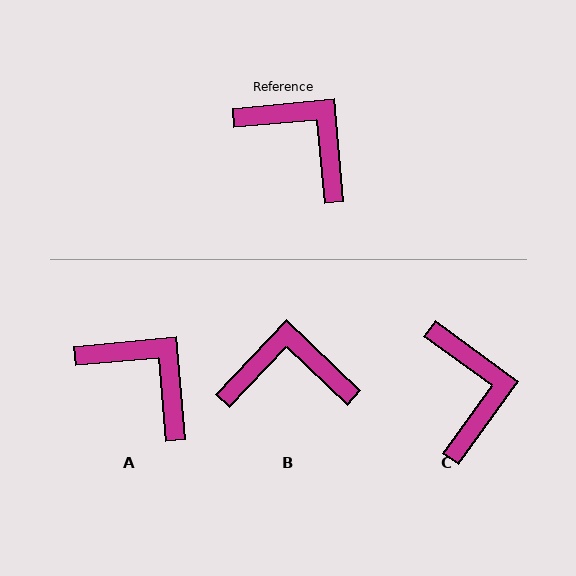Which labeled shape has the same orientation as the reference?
A.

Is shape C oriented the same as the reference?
No, it is off by about 41 degrees.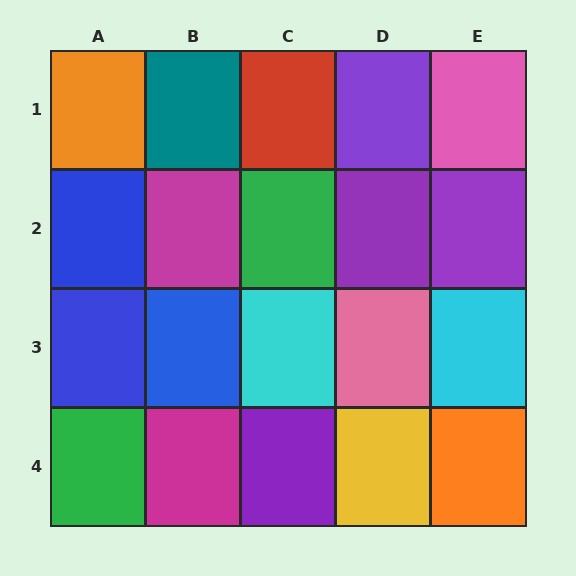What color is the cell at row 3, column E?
Cyan.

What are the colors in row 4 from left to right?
Green, magenta, purple, yellow, orange.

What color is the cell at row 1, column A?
Orange.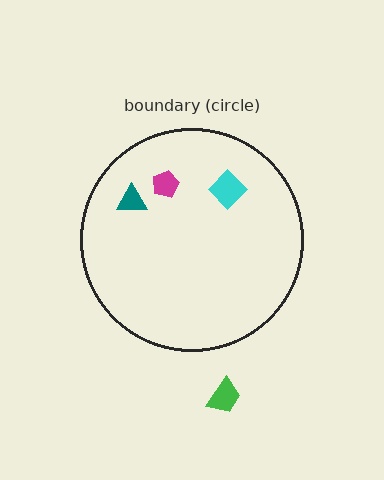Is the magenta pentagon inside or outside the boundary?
Inside.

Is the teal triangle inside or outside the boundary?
Inside.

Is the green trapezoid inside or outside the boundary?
Outside.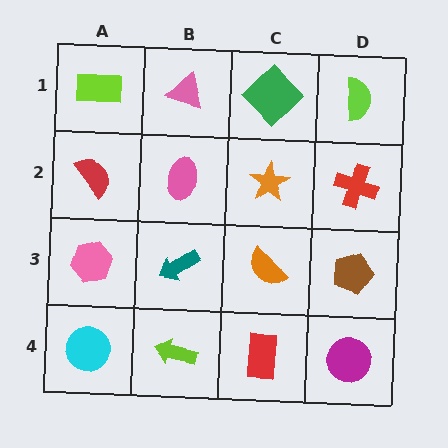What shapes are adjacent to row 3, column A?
A red semicircle (row 2, column A), a cyan circle (row 4, column A), a teal arrow (row 3, column B).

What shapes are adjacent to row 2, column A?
A lime rectangle (row 1, column A), a pink hexagon (row 3, column A), a pink ellipse (row 2, column B).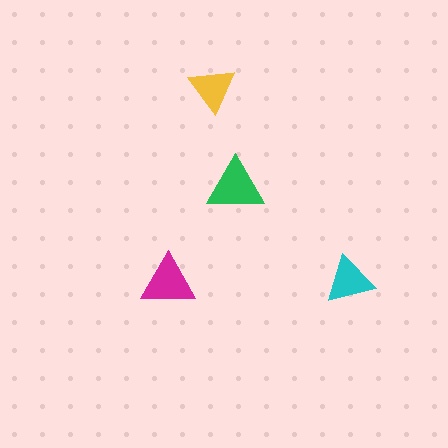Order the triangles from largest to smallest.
the green one, the magenta one, the cyan one, the yellow one.